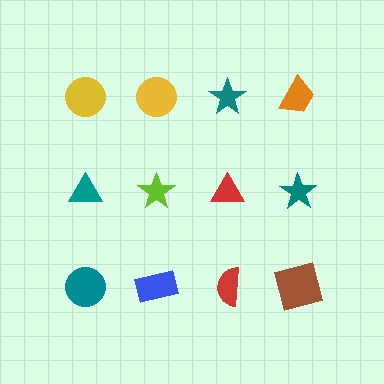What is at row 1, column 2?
A yellow circle.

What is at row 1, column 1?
A yellow circle.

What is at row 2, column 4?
A teal star.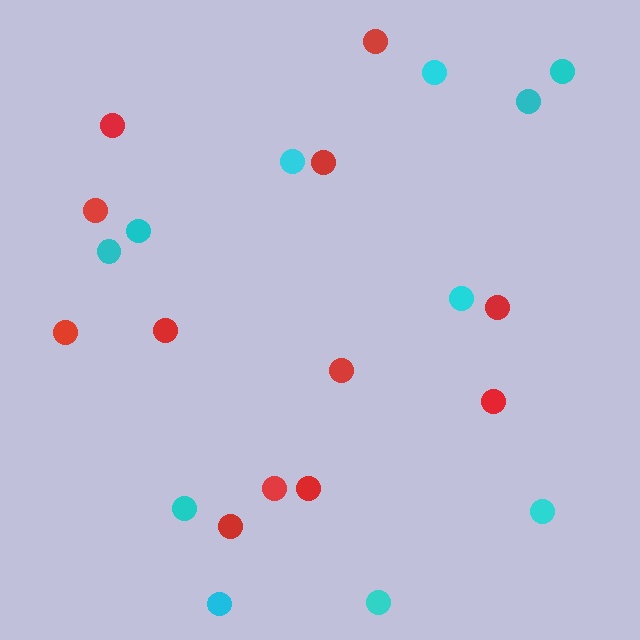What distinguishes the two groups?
There are 2 groups: one group of cyan circles (11) and one group of red circles (12).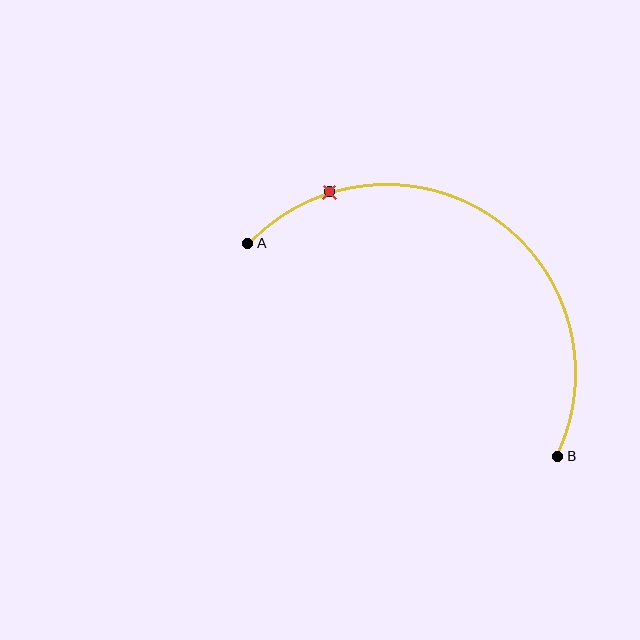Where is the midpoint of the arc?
The arc midpoint is the point on the curve farthest from the straight line joining A and B. It sits above and to the right of that line.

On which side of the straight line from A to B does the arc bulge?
The arc bulges above and to the right of the straight line connecting A and B.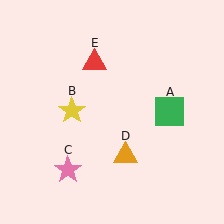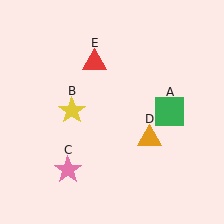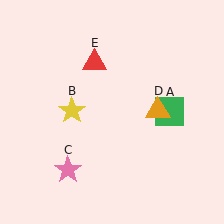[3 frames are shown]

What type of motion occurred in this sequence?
The orange triangle (object D) rotated counterclockwise around the center of the scene.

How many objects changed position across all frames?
1 object changed position: orange triangle (object D).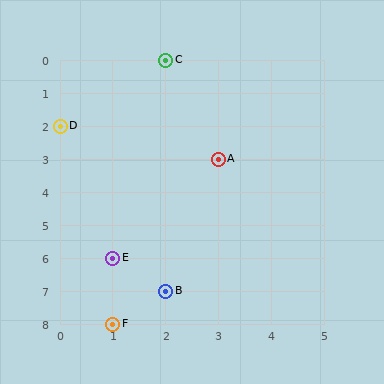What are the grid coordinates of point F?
Point F is at grid coordinates (1, 8).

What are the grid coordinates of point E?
Point E is at grid coordinates (1, 6).